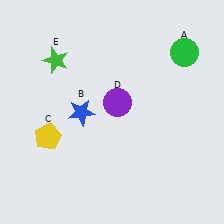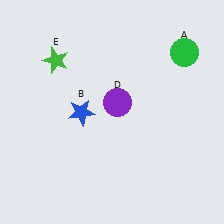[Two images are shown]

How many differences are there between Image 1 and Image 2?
There is 1 difference between the two images.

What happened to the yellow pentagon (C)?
The yellow pentagon (C) was removed in Image 2. It was in the bottom-left area of Image 1.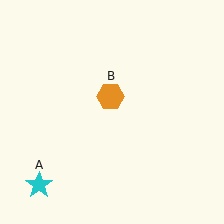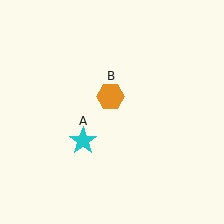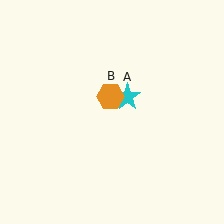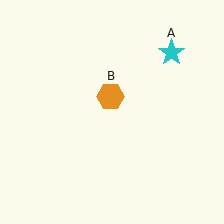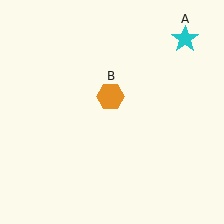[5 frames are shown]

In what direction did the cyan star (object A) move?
The cyan star (object A) moved up and to the right.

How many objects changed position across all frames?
1 object changed position: cyan star (object A).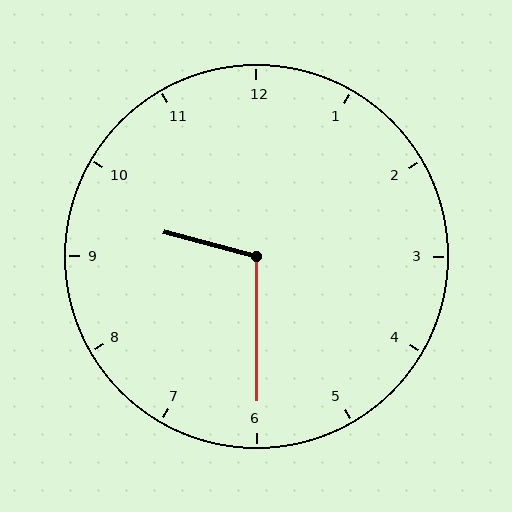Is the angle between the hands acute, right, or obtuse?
It is obtuse.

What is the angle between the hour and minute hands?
Approximately 105 degrees.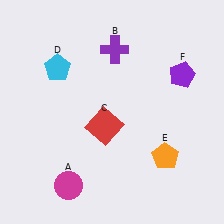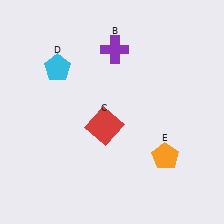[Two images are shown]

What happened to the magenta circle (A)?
The magenta circle (A) was removed in Image 2. It was in the bottom-left area of Image 1.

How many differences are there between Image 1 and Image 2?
There are 2 differences between the two images.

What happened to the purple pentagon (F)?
The purple pentagon (F) was removed in Image 2. It was in the top-right area of Image 1.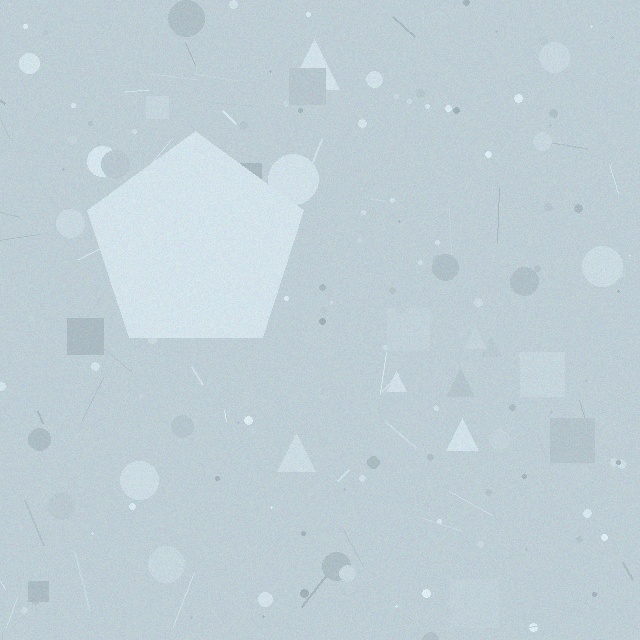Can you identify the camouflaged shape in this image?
The camouflaged shape is a pentagon.